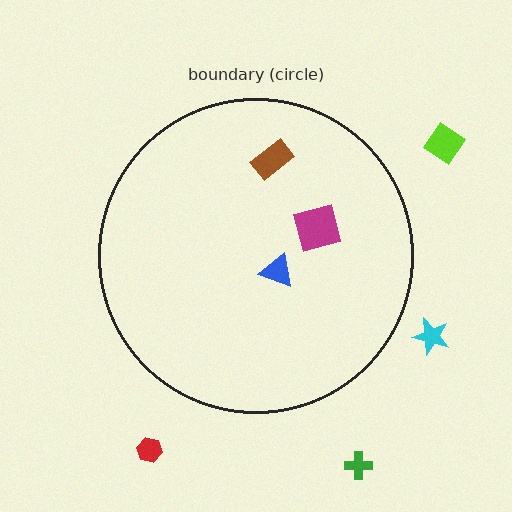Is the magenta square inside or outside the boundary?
Inside.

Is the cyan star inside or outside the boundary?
Outside.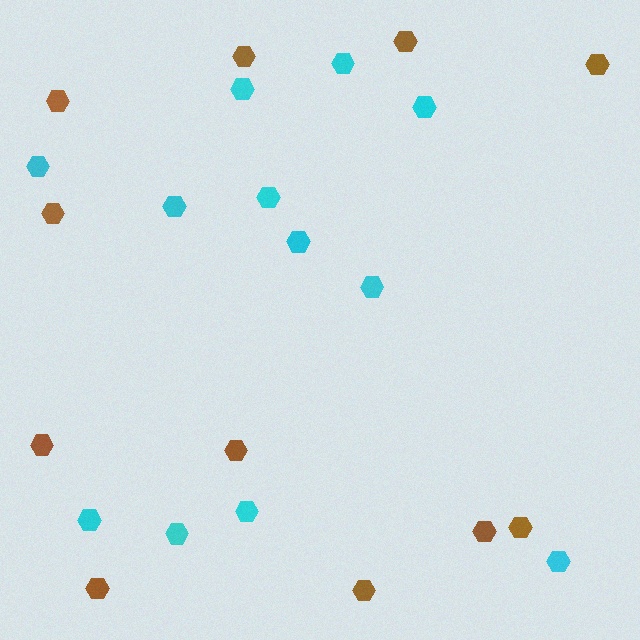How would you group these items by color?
There are 2 groups: one group of cyan hexagons (12) and one group of brown hexagons (11).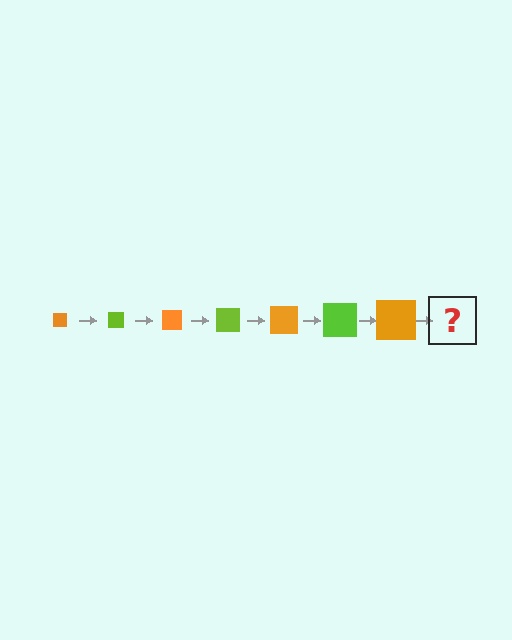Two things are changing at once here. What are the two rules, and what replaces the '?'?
The two rules are that the square grows larger each step and the color cycles through orange and lime. The '?' should be a lime square, larger than the previous one.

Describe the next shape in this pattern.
It should be a lime square, larger than the previous one.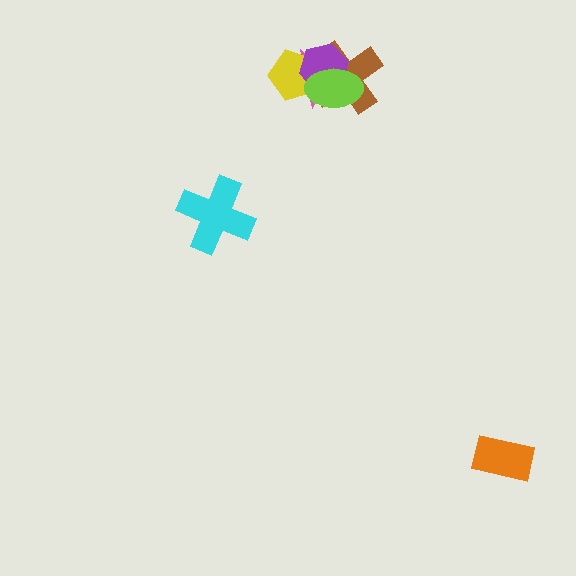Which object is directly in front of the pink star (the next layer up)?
The yellow pentagon is directly in front of the pink star.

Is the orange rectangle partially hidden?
No, no other shape covers it.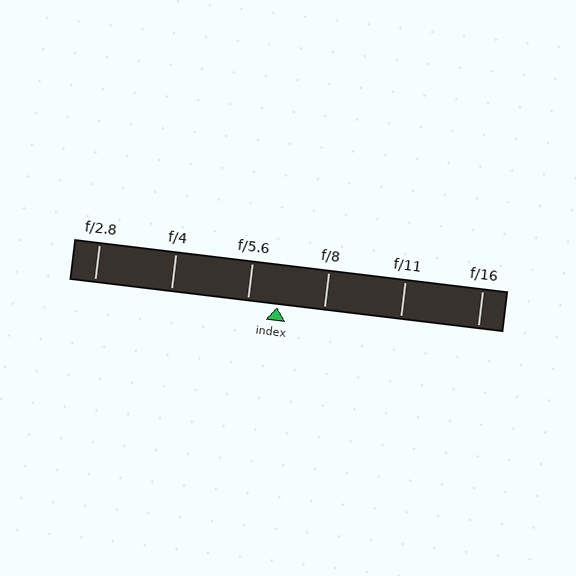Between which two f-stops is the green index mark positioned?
The index mark is between f/5.6 and f/8.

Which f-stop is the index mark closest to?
The index mark is closest to f/5.6.